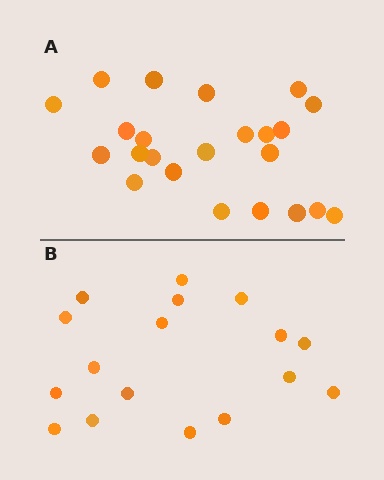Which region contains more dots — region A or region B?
Region A (the top region) has more dots.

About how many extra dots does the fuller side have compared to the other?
Region A has about 6 more dots than region B.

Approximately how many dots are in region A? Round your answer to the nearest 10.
About 20 dots. (The exact count is 23, which rounds to 20.)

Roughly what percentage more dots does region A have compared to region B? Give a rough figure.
About 35% more.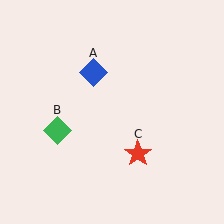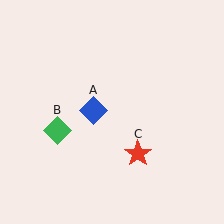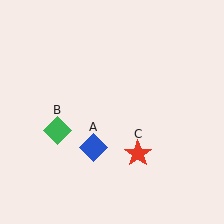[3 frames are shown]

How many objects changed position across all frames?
1 object changed position: blue diamond (object A).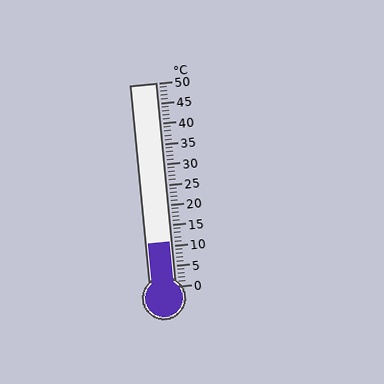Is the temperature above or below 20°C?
The temperature is below 20°C.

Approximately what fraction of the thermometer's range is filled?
The thermometer is filled to approximately 20% of its range.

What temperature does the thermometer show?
The thermometer shows approximately 11°C.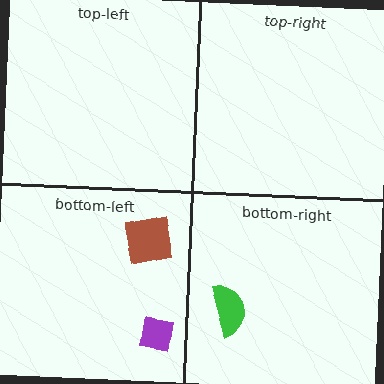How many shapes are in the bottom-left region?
2.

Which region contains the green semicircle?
The bottom-right region.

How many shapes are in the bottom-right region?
1.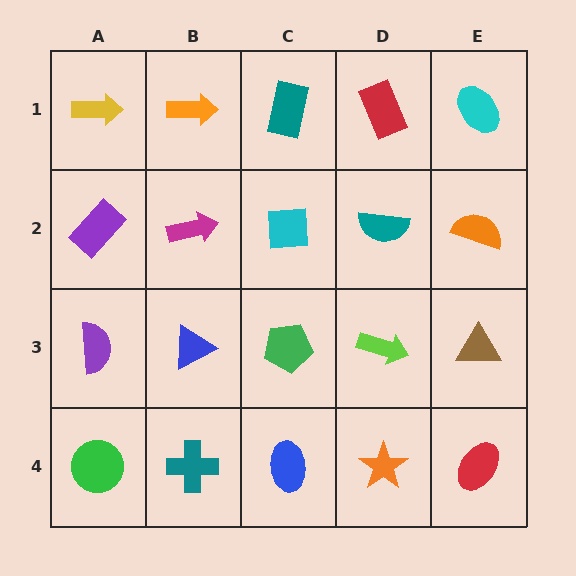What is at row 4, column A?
A green circle.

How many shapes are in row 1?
5 shapes.